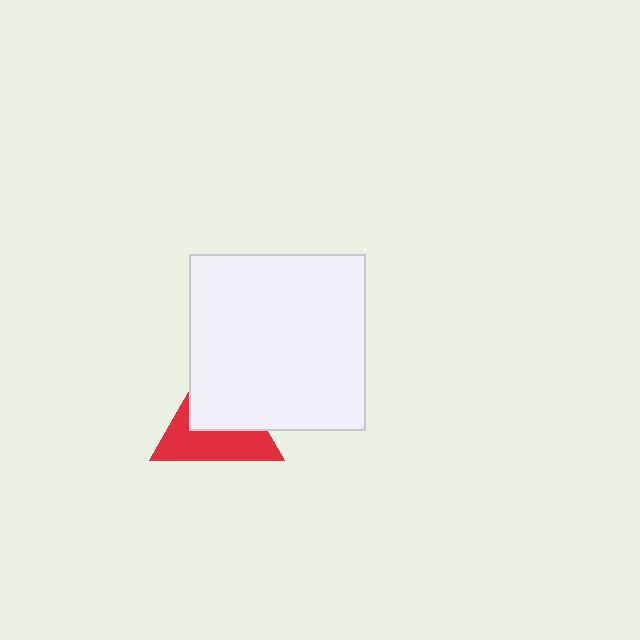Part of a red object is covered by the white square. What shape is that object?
It is a triangle.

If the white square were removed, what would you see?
You would see the complete red triangle.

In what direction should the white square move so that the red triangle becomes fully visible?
The white square should move toward the upper-right. That is the shortest direction to clear the overlap and leave the red triangle fully visible.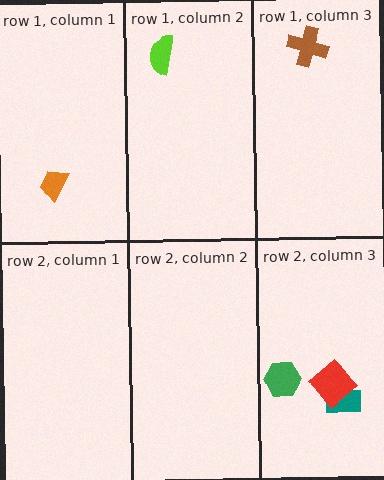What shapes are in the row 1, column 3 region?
The brown cross.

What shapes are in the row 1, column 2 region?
The lime semicircle.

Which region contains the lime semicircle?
The row 1, column 2 region.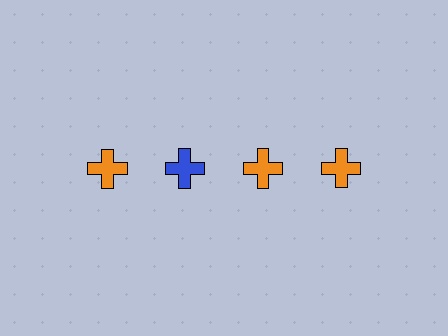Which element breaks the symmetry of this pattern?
The blue cross in the top row, second from left column breaks the symmetry. All other shapes are orange crosses.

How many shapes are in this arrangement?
There are 4 shapes arranged in a grid pattern.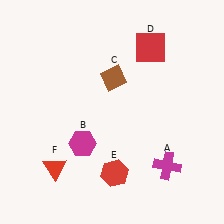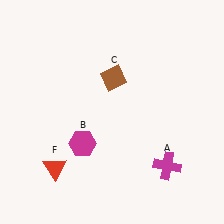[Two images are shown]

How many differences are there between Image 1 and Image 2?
There are 2 differences between the two images.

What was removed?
The red square (D), the red hexagon (E) were removed in Image 2.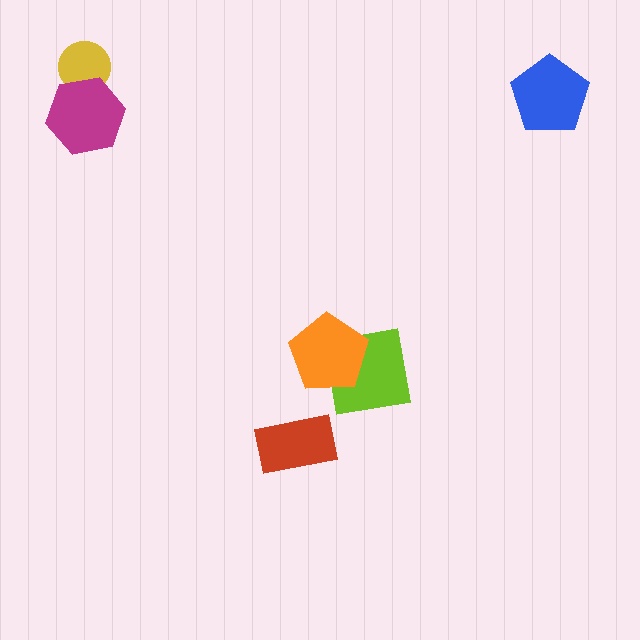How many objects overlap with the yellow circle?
1 object overlaps with the yellow circle.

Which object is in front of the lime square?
The orange pentagon is in front of the lime square.